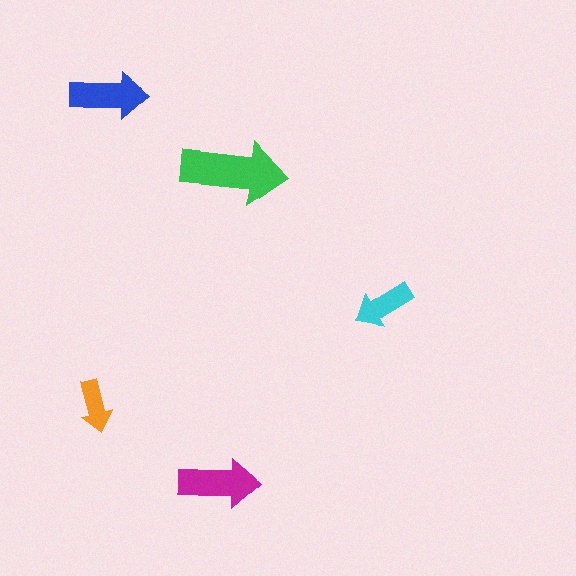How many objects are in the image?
There are 5 objects in the image.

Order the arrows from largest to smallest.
the green one, the magenta one, the blue one, the cyan one, the orange one.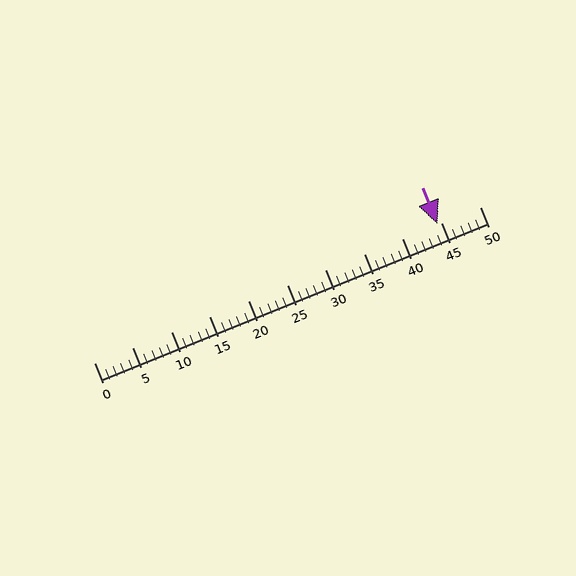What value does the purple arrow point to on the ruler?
The purple arrow points to approximately 44.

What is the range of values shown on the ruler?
The ruler shows values from 0 to 50.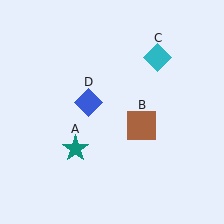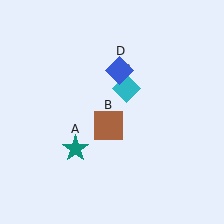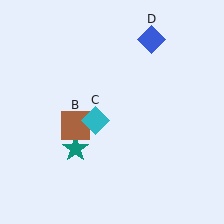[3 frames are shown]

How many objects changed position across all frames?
3 objects changed position: brown square (object B), cyan diamond (object C), blue diamond (object D).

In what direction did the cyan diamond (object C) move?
The cyan diamond (object C) moved down and to the left.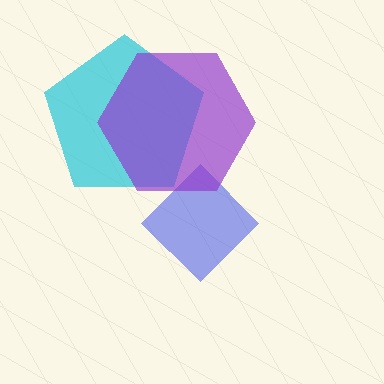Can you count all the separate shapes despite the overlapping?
Yes, there are 3 separate shapes.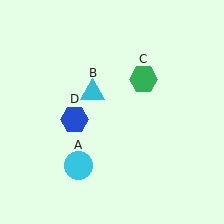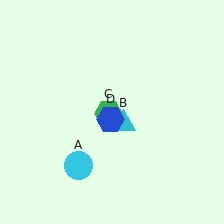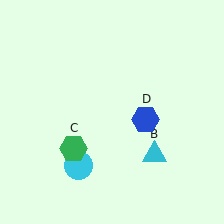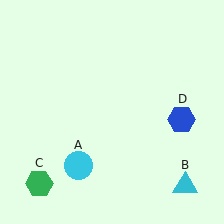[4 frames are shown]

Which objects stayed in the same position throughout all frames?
Cyan circle (object A) remained stationary.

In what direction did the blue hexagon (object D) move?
The blue hexagon (object D) moved right.